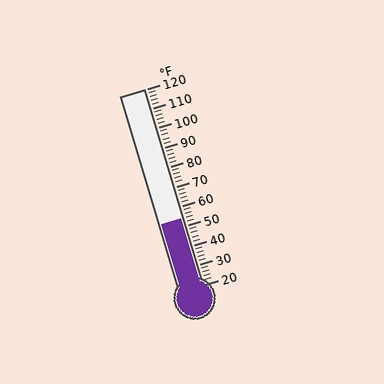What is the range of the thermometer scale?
The thermometer scale ranges from 20°F to 120°F.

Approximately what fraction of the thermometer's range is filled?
The thermometer is filled to approximately 35% of its range.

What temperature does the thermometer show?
The thermometer shows approximately 54°F.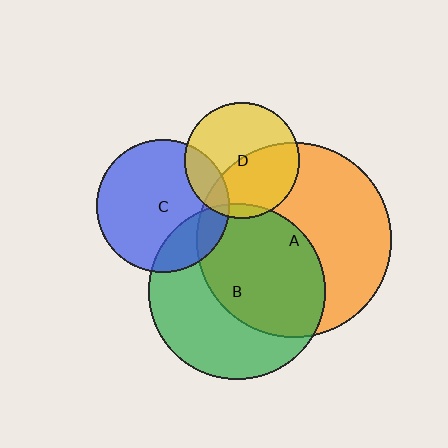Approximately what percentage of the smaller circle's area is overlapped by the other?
Approximately 45%.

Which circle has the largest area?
Circle A (orange).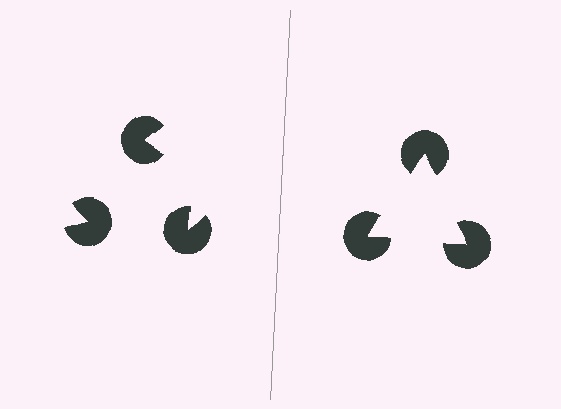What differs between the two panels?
The pac-man discs are positioned identically on both sides; only the wedge orientations differ. On the right they align to a triangle; on the left they are misaligned.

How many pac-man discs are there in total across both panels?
6 — 3 on each side.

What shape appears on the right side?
An illusory triangle.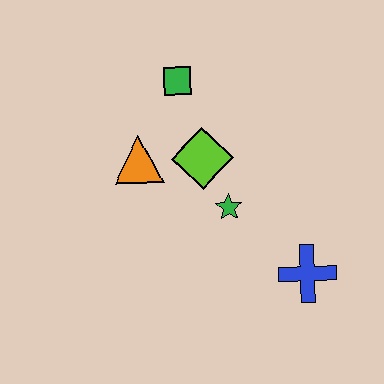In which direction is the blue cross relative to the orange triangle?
The blue cross is to the right of the orange triangle.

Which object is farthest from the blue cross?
The green square is farthest from the blue cross.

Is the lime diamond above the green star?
Yes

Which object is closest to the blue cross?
The green star is closest to the blue cross.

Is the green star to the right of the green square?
Yes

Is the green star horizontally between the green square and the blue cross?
Yes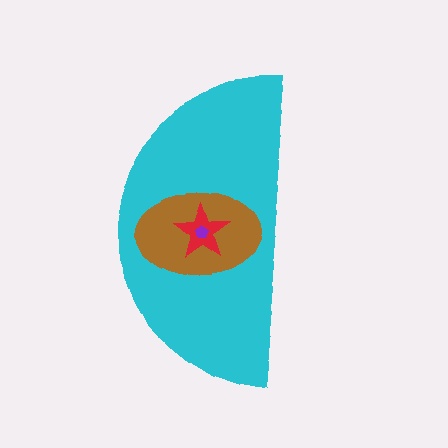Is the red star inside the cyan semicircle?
Yes.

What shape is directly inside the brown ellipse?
The red star.